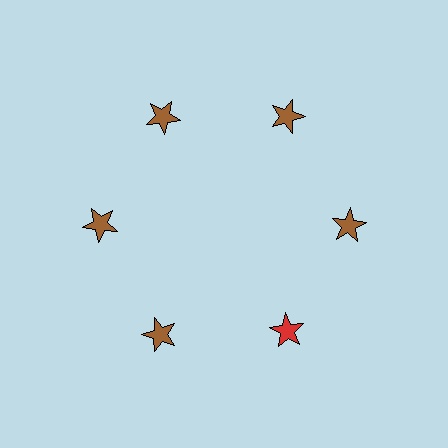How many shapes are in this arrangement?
There are 6 shapes arranged in a ring pattern.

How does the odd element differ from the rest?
It has a different color: red instead of brown.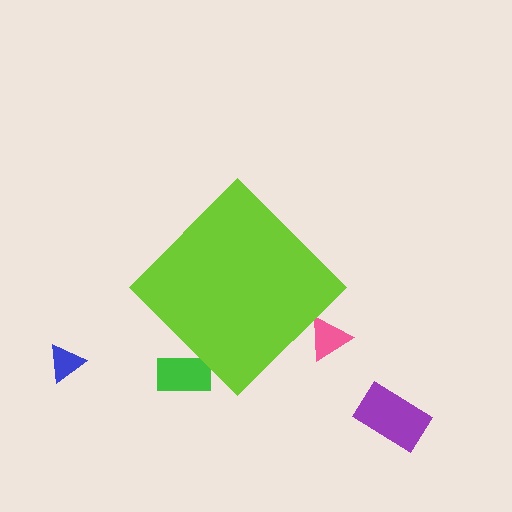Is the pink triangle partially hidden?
Yes, the pink triangle is partially hidden behind the lime diamond.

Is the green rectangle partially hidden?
Yes, the green rectangle is partially hidden behind the lime diamond.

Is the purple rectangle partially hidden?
No, the purple rectangle is fully visible.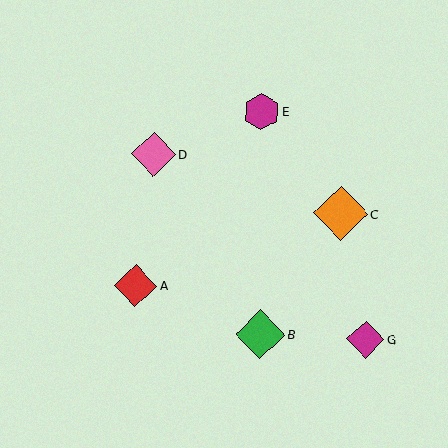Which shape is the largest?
The orange diamond (labeled C) is the largest.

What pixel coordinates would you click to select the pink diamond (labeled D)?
Click at (153, 154) to select the pink diamond D.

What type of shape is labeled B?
Shape B is a green diamond.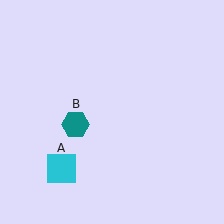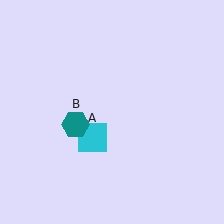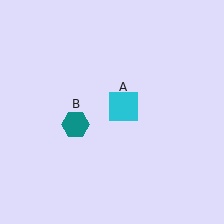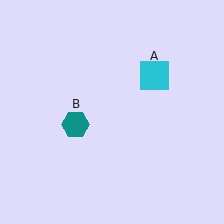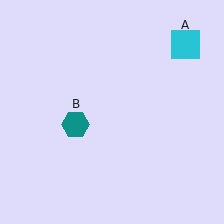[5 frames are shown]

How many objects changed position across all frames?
1 object changed position: cyan square (object A).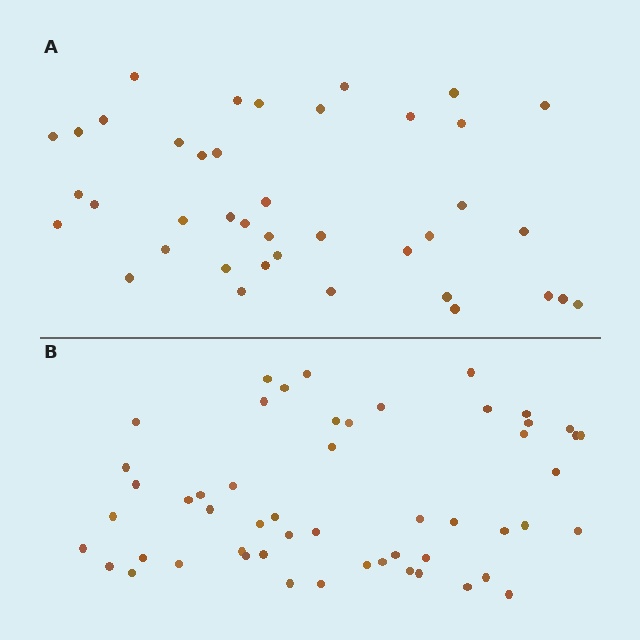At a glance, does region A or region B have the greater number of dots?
Region B (the bottom region) has more dots.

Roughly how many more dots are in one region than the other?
Region B has approximately 15 more dots than region A.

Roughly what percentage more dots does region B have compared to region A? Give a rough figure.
About 30% more.